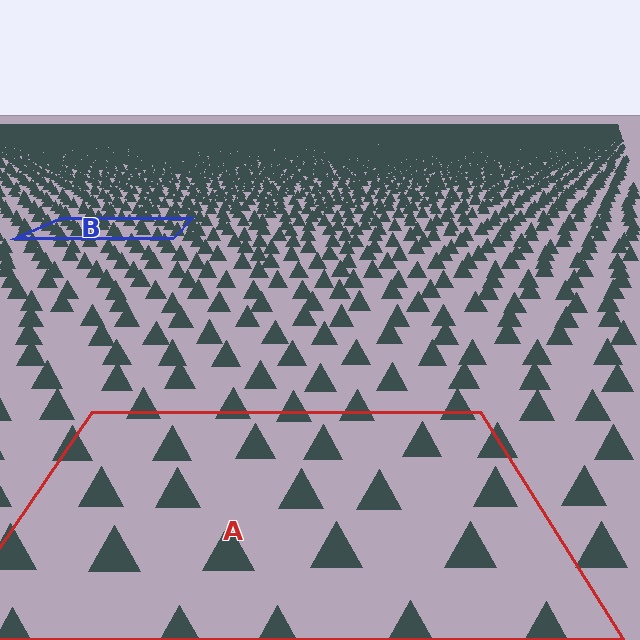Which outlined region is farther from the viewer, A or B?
Region B is farther from the viewer — the texture elements inside it appear smaller and more densely packed.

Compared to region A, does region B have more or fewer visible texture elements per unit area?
Region B has more texture elements per unit area — they are packed more densely because it is farther away.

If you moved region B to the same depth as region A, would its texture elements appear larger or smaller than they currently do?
They would appear larger. At a closer depth, the same texture elements are projected at a bigger on-screen size.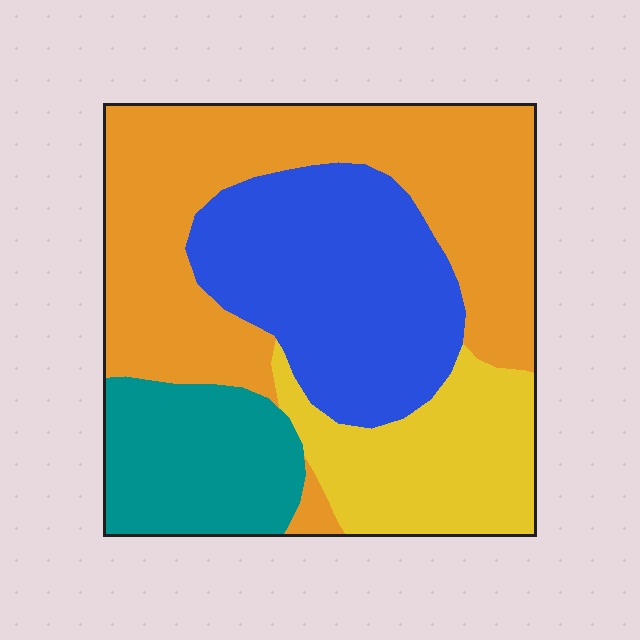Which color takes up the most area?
Orange, at roughly 40%.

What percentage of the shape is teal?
Teal takes up about one sixth (1/6) of the shape.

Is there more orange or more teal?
Orange.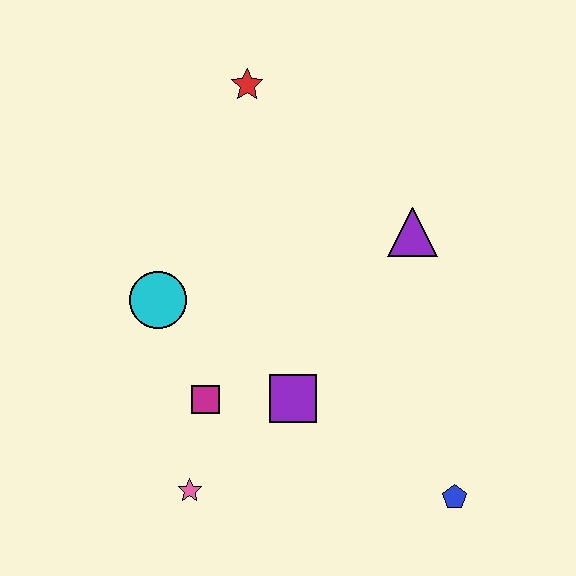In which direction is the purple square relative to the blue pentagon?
The purple square is to the left of the blue pentagon.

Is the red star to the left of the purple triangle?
Yes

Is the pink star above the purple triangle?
No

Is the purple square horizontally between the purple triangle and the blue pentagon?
No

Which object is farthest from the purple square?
The red star is farthest from the purple square.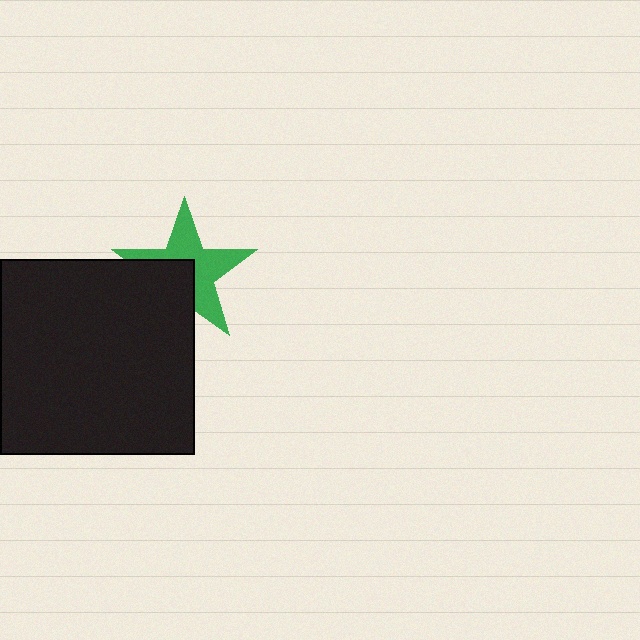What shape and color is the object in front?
The object in front is a black square.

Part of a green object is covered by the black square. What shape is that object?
It is a star.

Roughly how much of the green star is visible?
About half of it is visible (roughly 59%).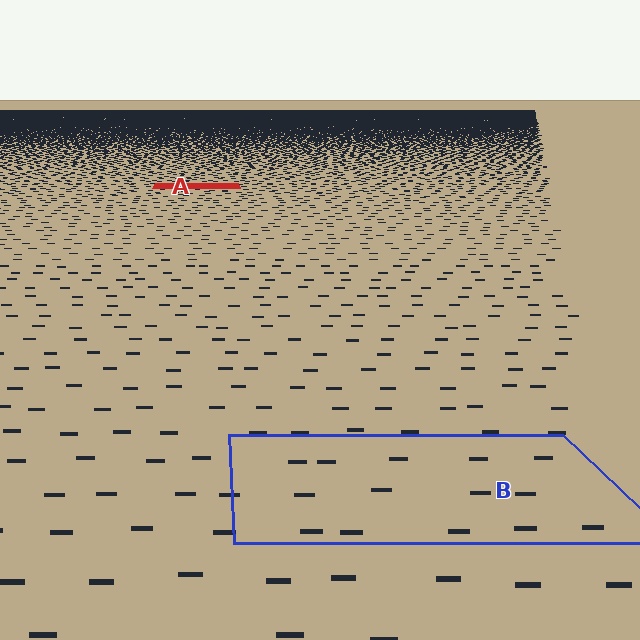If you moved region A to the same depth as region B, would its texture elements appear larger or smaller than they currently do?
They would appear larger. At a closer depth, the same texture elements are projected at a bigger on-screen size.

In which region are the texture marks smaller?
The texture marks are smaller in region A, because it is farther away.